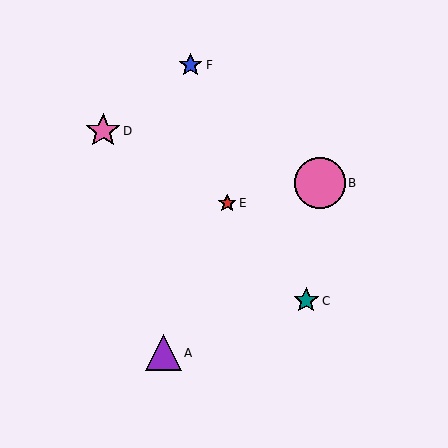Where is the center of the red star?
The center of the red star is at (227, 203).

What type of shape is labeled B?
Shape B is a pink circle.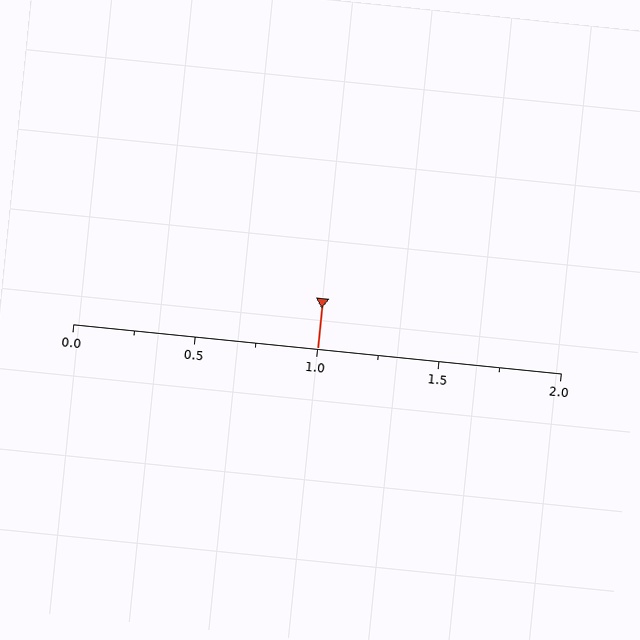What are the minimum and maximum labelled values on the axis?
The axis runs from 0.0 to 2.0.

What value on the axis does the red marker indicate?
The marker indicates approximately 1.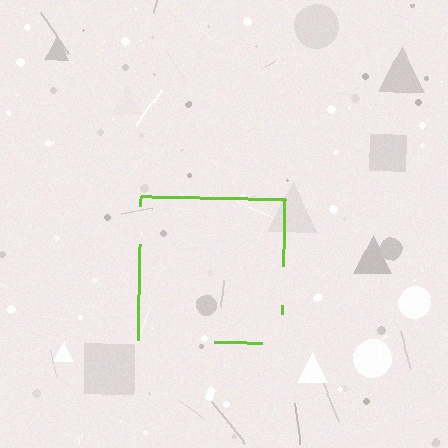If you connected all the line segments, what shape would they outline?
They would outline a square.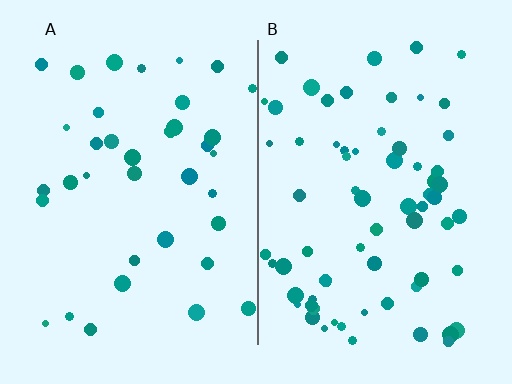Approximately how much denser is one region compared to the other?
Approximately 1.9× — region B over region A.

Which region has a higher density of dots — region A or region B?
B (the right).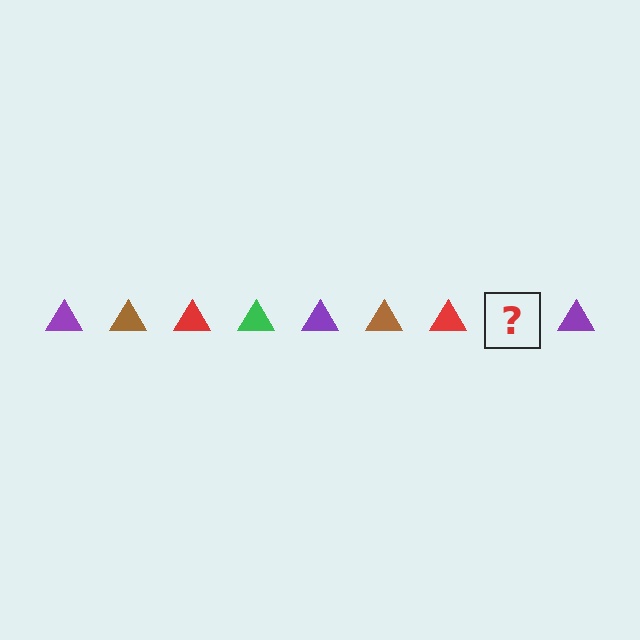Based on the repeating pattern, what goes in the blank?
The blank should be a green triangle.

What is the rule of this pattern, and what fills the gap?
The rule is that the pattern cycles through purple, brown, red, green triangles. The gap should be filled with a green triangle.